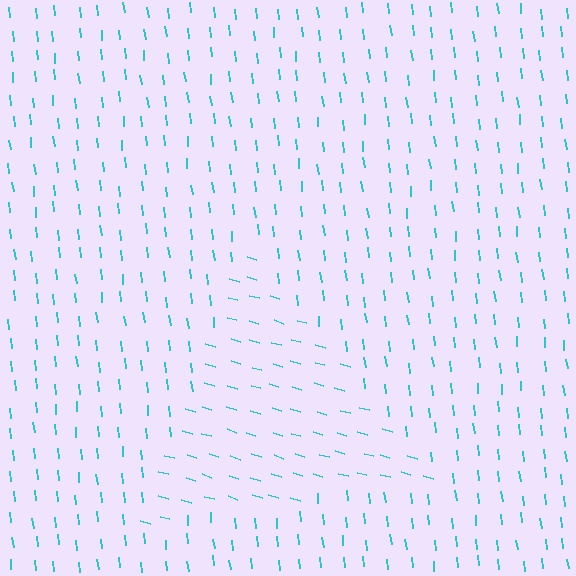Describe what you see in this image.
The image is filled with small cyan line segments. A triangle region in the image has lines oriented differently from the surrounding lines, creating a visible texture boundary.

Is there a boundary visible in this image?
Yes, there is a texture boundary formed by a change in line orientation.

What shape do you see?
I see a triangle.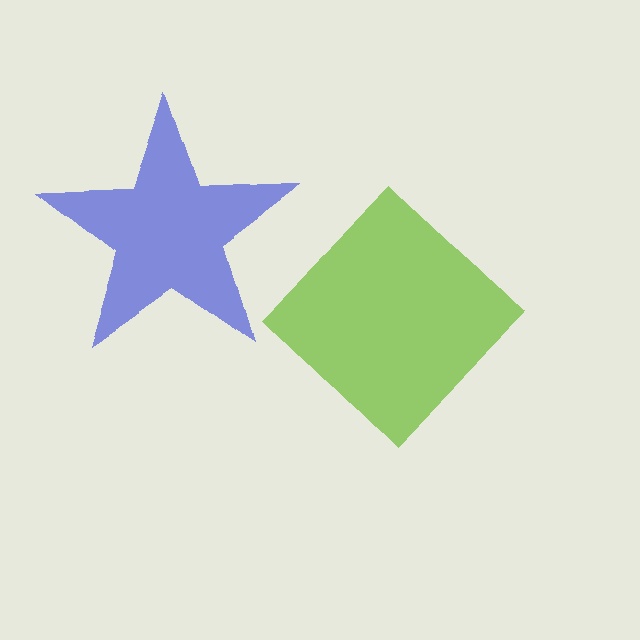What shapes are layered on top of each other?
The layered shapes are: a blue star, a lime diamond.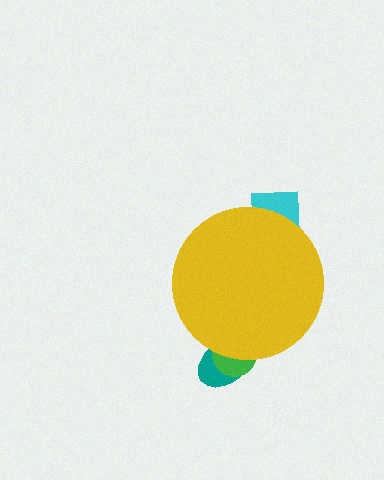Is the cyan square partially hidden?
Yes, the cyan square is partially hidden behind the yellow circle.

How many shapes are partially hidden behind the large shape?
3 shapes are partially hidden.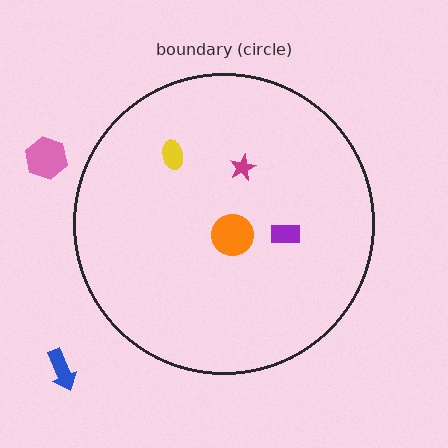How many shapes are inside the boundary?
4 inside, 2 outside.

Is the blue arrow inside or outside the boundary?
Outside.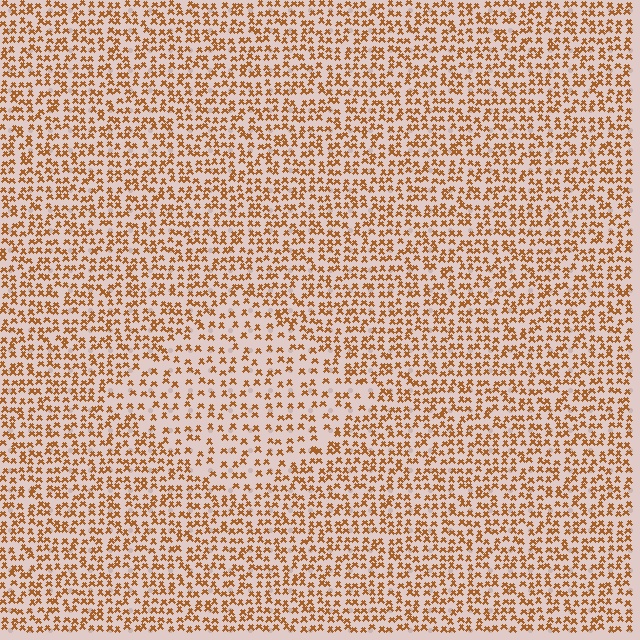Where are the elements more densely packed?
The elements are more densely packed outside the diamond boundary.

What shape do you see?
I see a diamond.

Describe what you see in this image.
The image contains small brown elements arranged at two different densities. A diamond-shaped region is visible where the elements are less densely packed than the surrounding area.